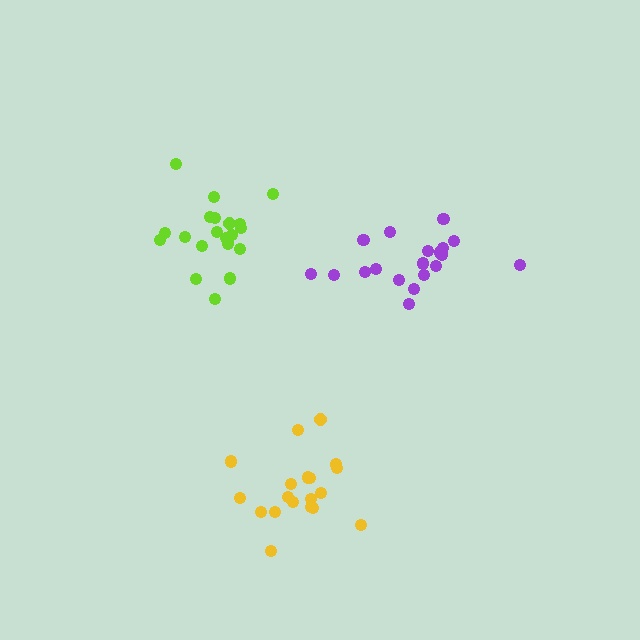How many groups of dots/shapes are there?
There are 3 groups.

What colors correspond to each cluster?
The clusters are colored: lime, yellow, purple.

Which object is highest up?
The lime cluster is topmost.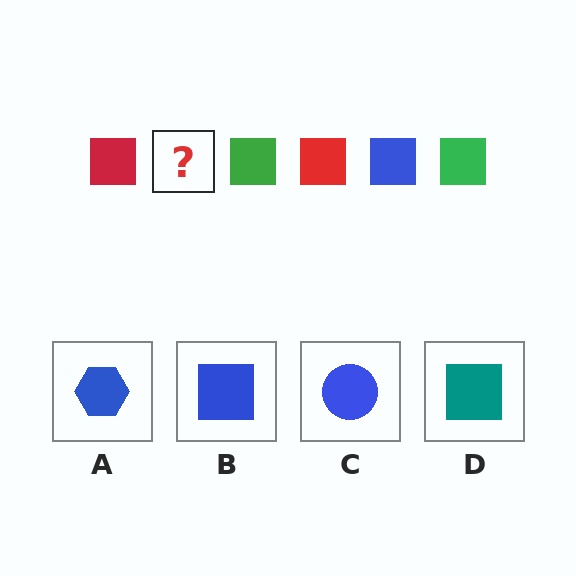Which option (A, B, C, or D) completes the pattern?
B.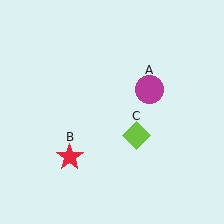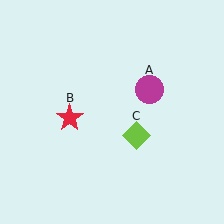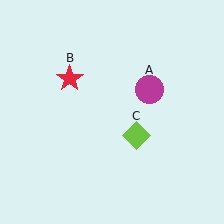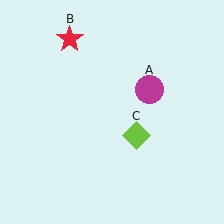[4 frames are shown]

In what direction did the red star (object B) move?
The red star (object B) moved up.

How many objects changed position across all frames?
1 object changed position: red star (object B).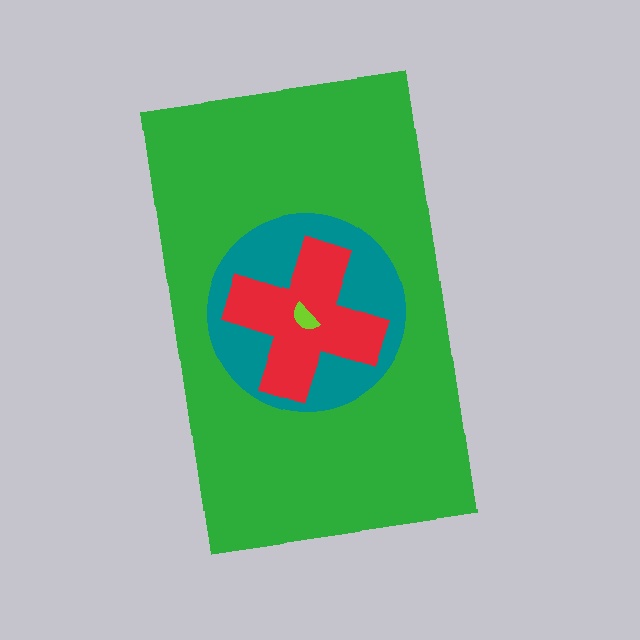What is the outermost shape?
The green rectangle.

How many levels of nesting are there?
4.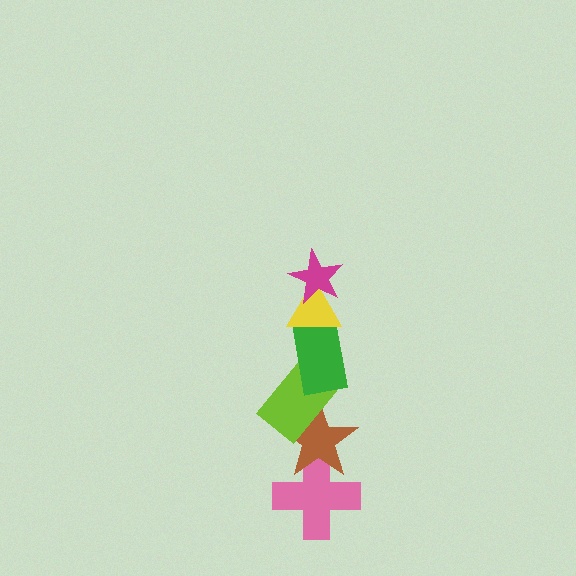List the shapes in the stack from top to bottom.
From top to bottom: the magenta star, the yellow triangle, the green rectangle, the lime rectangle, the brown star, the pink cross.